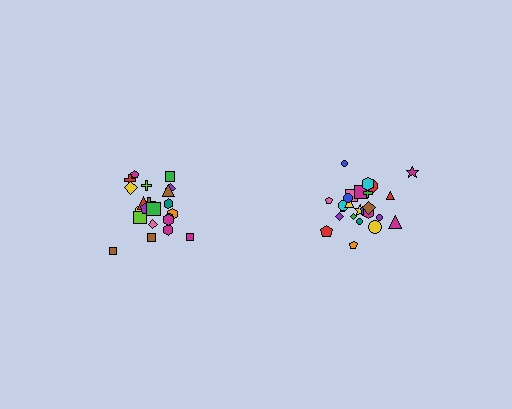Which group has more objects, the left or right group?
The right group.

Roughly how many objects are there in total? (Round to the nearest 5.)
Roughly 45 objects in total.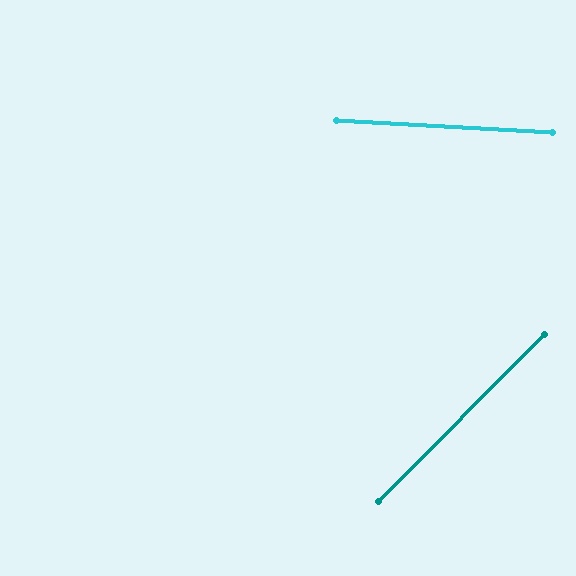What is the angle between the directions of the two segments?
Approximately 49 degrees.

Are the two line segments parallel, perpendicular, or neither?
Neither parallel nor perpendicular — they differ by about 49°.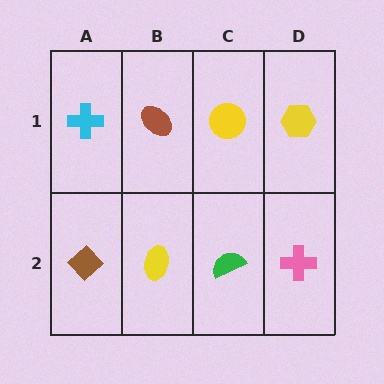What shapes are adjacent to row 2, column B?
A brown ellipse (row 1, column B), a brown diamond (row 2, column A), a green semicircle (row 2, column C).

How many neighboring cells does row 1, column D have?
2.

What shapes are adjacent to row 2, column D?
A yellow hexagon (row 1, column D), a green semicircle (row 2, column C).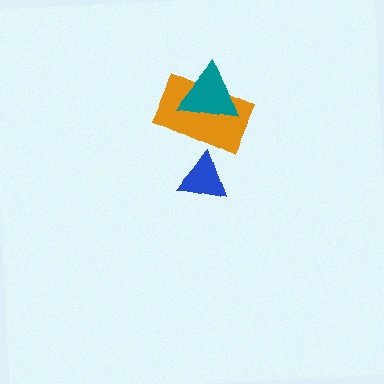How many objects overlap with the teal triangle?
1 object overlaps with the teal triangle.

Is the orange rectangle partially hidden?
Yes, it is partially covered by another shape.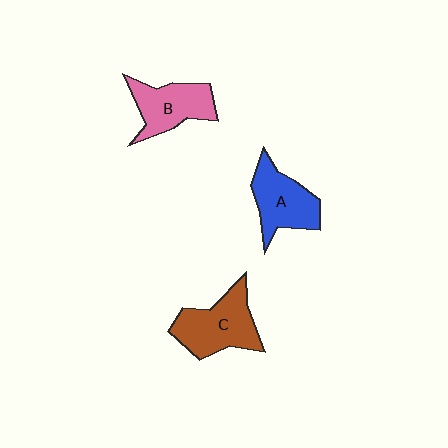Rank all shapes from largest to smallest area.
From largest to smallest: C (brown), A (blue), B (pink).